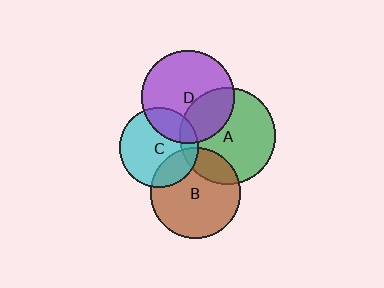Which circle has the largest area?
Circle A (green).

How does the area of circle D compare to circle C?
Approximately 1.4 times.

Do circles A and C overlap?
Yes.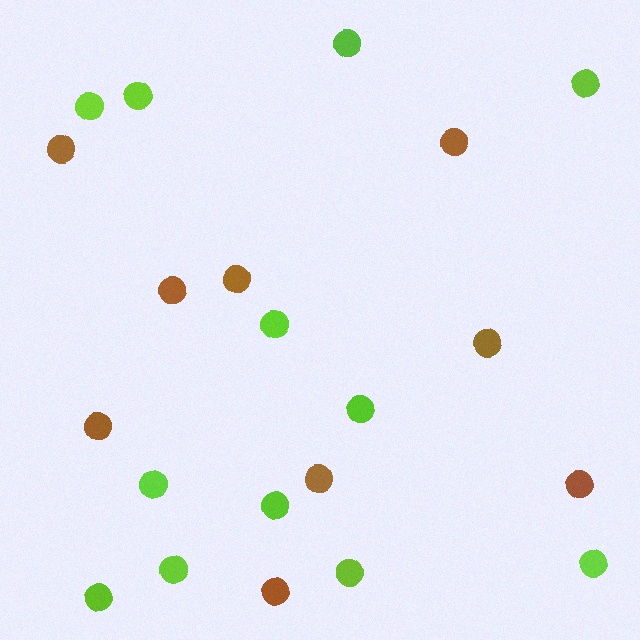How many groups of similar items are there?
There are 2 groups: one group of lime circles (12) and one group of brown circles (9).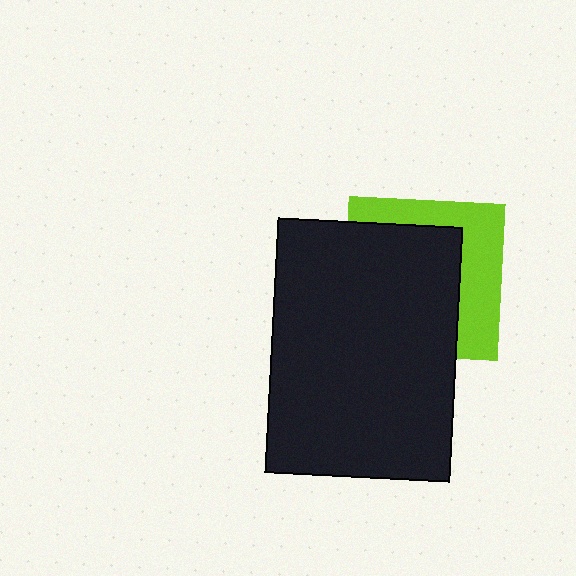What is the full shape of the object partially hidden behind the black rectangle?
The partially hidden object is a lime square.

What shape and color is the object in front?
The object in front is a black rectangle.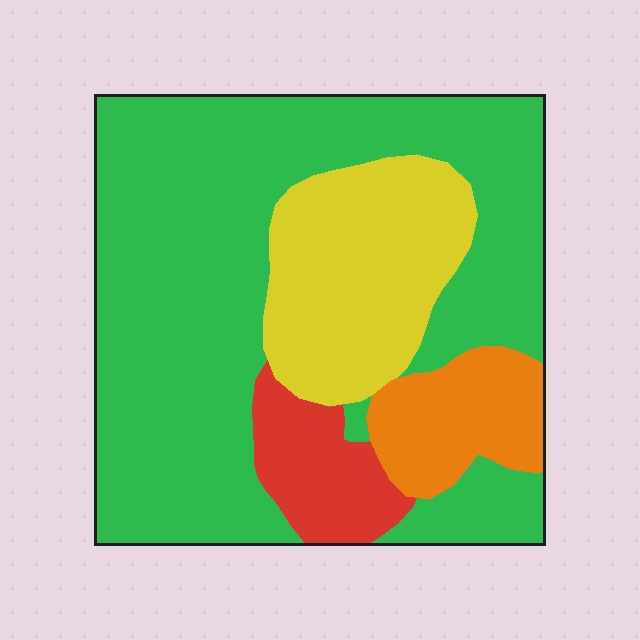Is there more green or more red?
Green.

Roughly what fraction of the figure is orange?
Orange covers 10% of the figure.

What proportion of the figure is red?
Red takes up about one tenth (1/10) of the figure.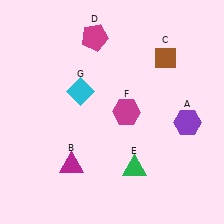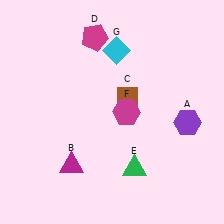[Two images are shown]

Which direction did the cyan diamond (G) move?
The cyan diamond (G) moved up.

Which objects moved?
The objects that moved are: the brown diamond (C), the cyan diamond (G).